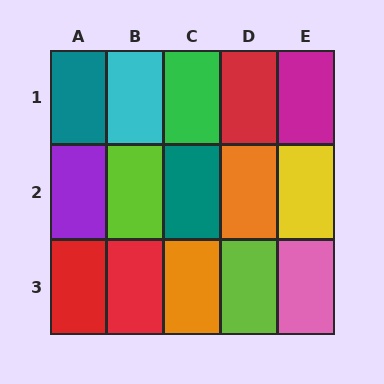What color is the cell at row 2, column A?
Purple.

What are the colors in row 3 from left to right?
Red, red, orange, lime, pink.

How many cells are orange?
2 cells are orange.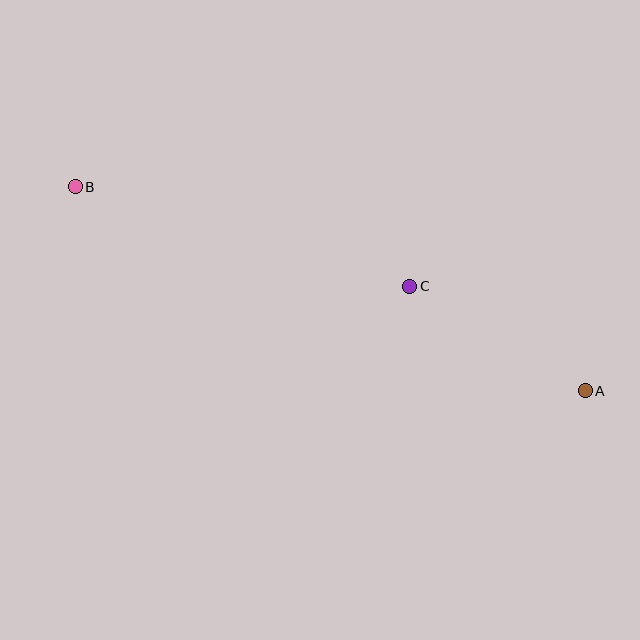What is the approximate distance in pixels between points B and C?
The distance between B and C is approximately 349 pixels.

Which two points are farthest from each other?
Points A and B are farthest from each other.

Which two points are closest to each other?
Points A and C are closest to each other.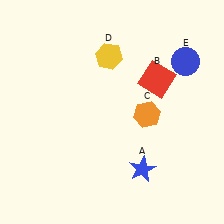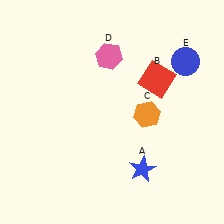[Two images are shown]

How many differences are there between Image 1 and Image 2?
There is 1 difference between the two images.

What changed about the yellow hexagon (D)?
In Image 1, D is yellow. In Image 2, it changed to pink.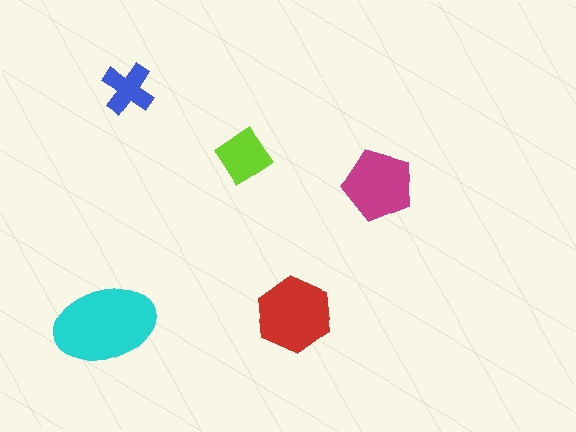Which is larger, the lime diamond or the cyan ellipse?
The cyan ellipse.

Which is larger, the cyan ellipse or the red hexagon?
The cyan ellipse.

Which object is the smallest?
The blue cross.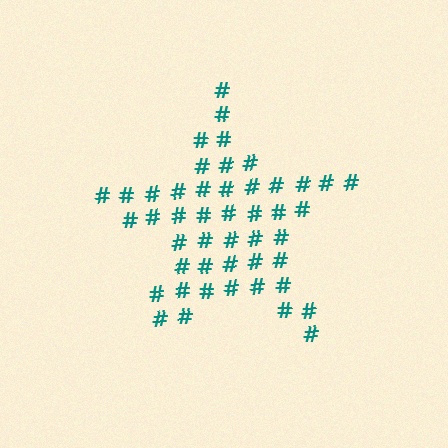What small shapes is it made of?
It is made of small hash symbols.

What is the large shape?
The large shape is a star.